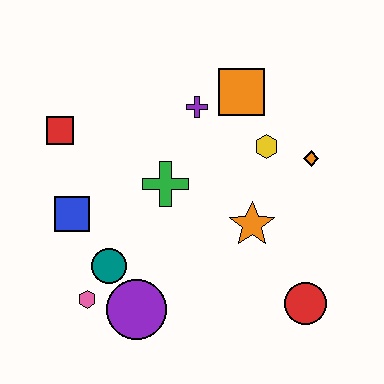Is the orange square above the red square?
Yes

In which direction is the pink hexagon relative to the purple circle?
The pink hexagon is to the left of the purple circle.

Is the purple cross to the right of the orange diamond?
No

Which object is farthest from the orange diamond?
The pink hexagon is farthest from the orange diamond.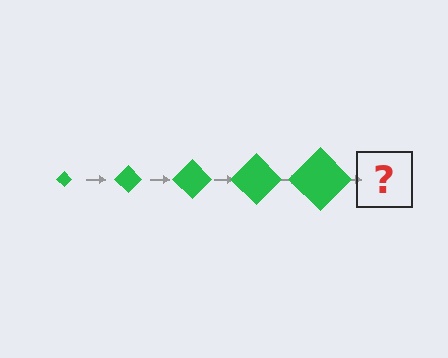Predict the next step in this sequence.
The next step is a green diamond, larger than the previous one.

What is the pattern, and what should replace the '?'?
The pattern is that the diamond gets progressively larger each step. The '?' should be a green diamond, larger than the previous one.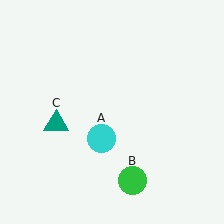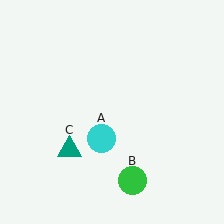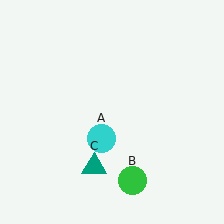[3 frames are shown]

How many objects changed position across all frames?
1 object changed position: teal triangle (object C).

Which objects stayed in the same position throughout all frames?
Cyan circle (object A) and green circle (object B) remained stationary.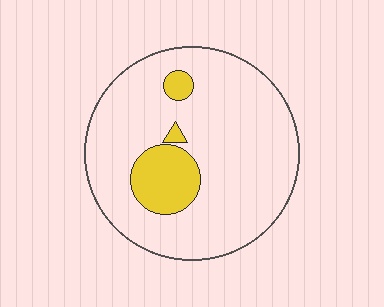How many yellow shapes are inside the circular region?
3.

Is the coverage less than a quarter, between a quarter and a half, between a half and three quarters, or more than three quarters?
Less than a quarter.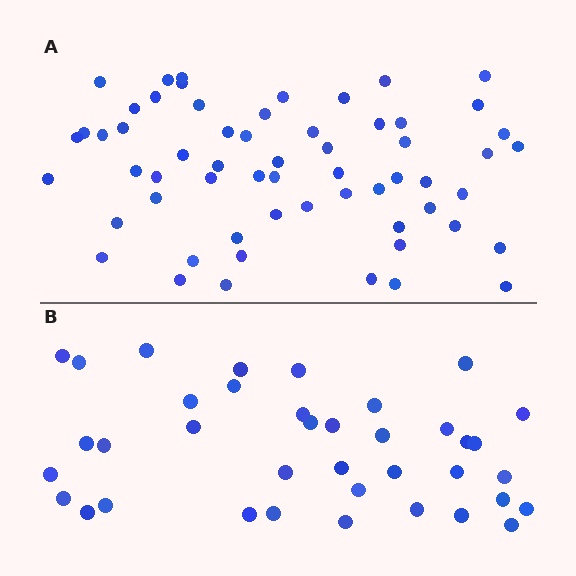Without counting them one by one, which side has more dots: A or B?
Region A (the top region) has more dots.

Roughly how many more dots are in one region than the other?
Region A has approximately 20 more dots than region B.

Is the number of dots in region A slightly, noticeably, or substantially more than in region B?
Region A has substantially more. The ratio is roughly 1.6 to 1.